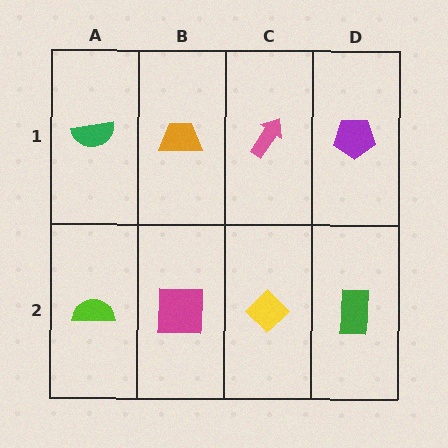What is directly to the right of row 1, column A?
An orange trapezoid.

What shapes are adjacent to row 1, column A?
A lime semicircle (row 2, column A), an orange trapezoid (row 1, column B).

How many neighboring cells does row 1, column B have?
3.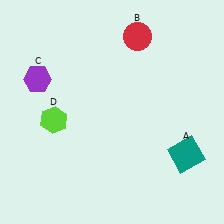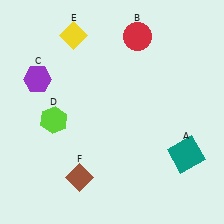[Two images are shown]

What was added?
A yellow diamond (E), a brown diamond (F) were added in Image 2.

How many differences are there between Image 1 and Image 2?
There are 2 differences between the two images.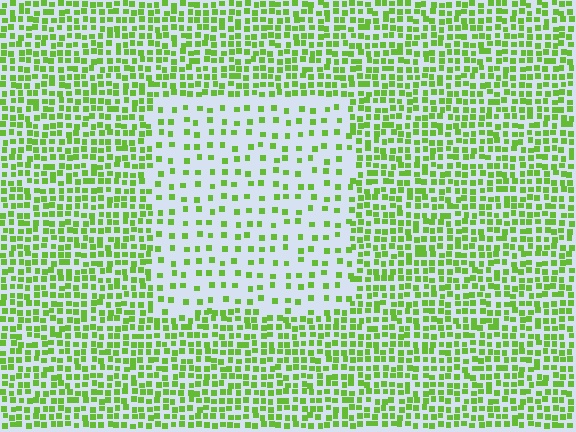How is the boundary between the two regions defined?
The boundary is defined by a change in element density (approximately 2.5x ratio). All elements are the same color, size, and shape.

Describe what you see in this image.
The image contains small lime elements arranged at two different densities. A rectangle-shaped region is visible where the elements are less densely packed than the surrounding area.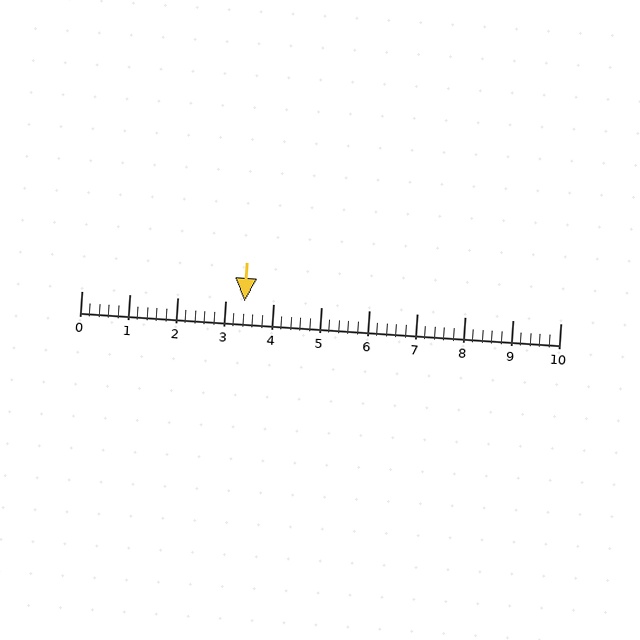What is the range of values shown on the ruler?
The ruler shows values from 0 to 10.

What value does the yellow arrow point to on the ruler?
The yellow arrow points to approximately 3.4.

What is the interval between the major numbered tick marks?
The major tick marks are spaced 1 units apart.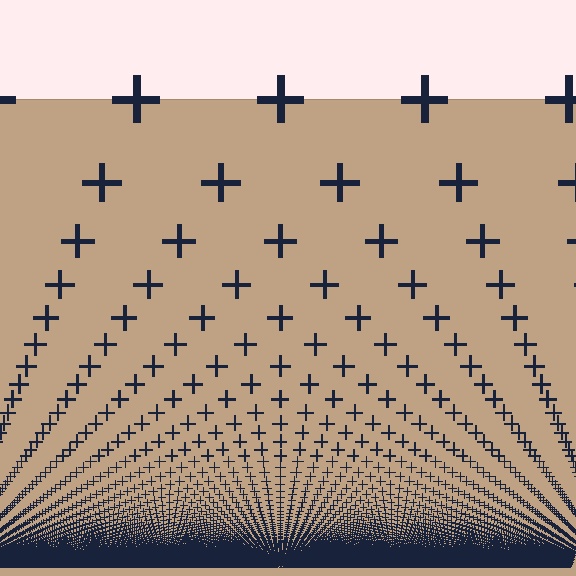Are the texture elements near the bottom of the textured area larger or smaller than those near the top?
Smaller. The gradient is inverted — elements near the bottom are smaller and denser.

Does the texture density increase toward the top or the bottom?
Density increases toward the bottom.